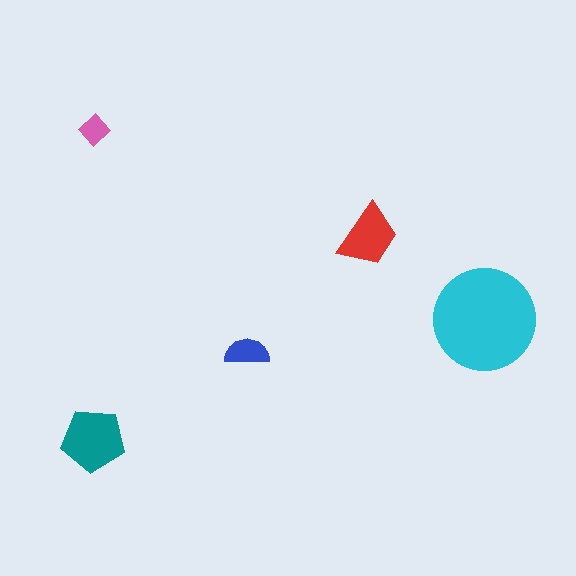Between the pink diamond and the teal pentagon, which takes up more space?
The teal pentagon.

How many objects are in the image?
There are 5 objects in the image.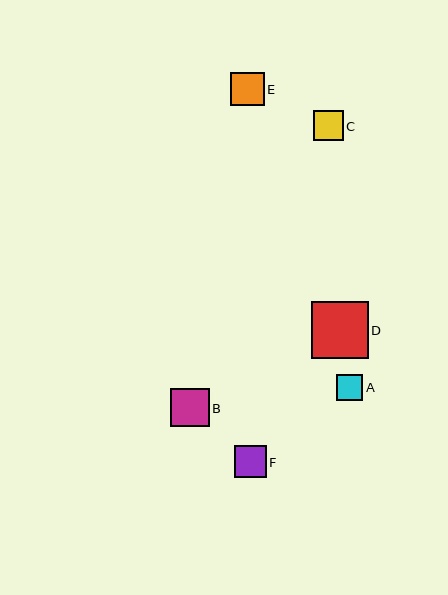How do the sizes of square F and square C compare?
Square F and square C are approximately the same size.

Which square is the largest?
Square D is the largest with a size of approximately 57 pixels.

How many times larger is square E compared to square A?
Square E is approximately 1.3 times the size of square A.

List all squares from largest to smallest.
From largest to smallest: D, B, E, F, C, A.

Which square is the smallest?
Square A is the smallest with a size of approximately 26 pixels.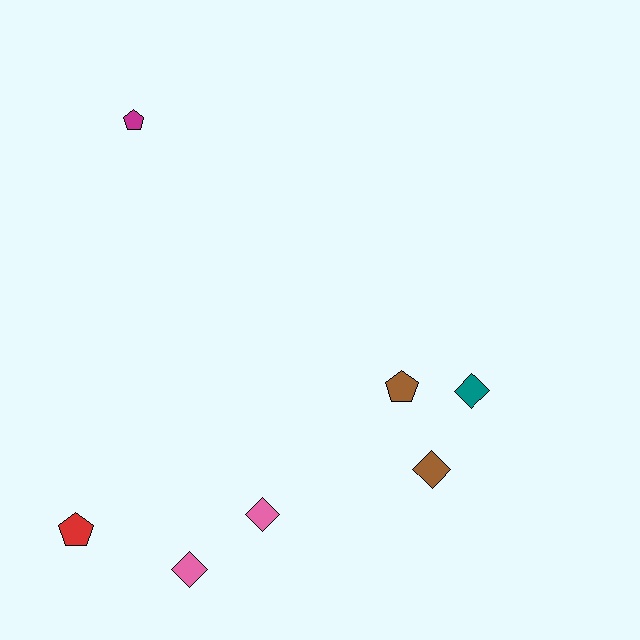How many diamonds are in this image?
There are 4 diamonds.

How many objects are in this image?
There are 7 objects.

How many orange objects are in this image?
There are no orange objects.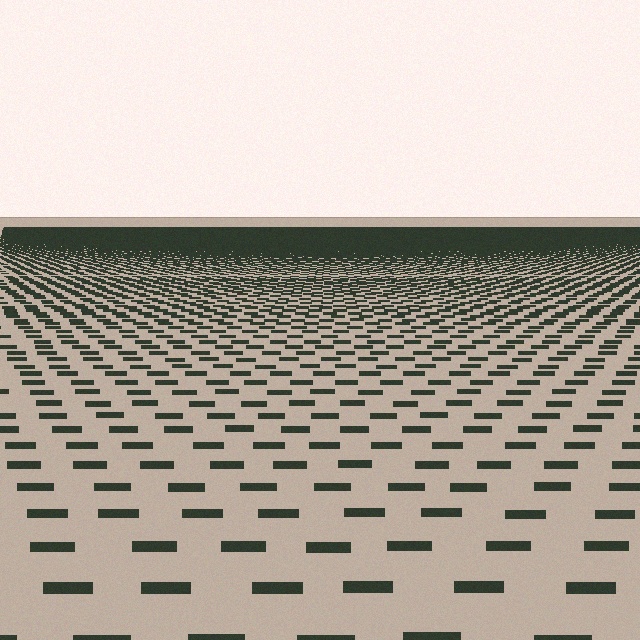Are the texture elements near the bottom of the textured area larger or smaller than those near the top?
Larger. Near the bottom, elements are closer to the viewer and appear at a bigger on-screen size.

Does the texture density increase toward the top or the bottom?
Density increases toward the top.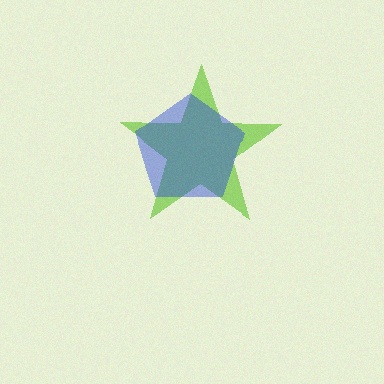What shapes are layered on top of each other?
The layered shapes are: a lime star, a blue pentagon.